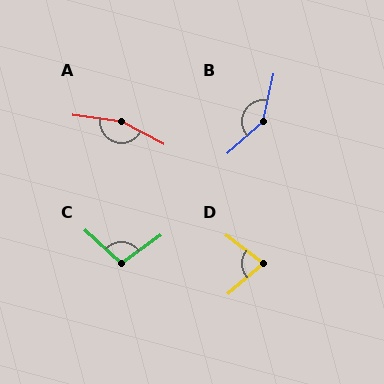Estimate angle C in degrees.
Approximately 102 degrees.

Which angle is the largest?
A, at approximately 160 degrees.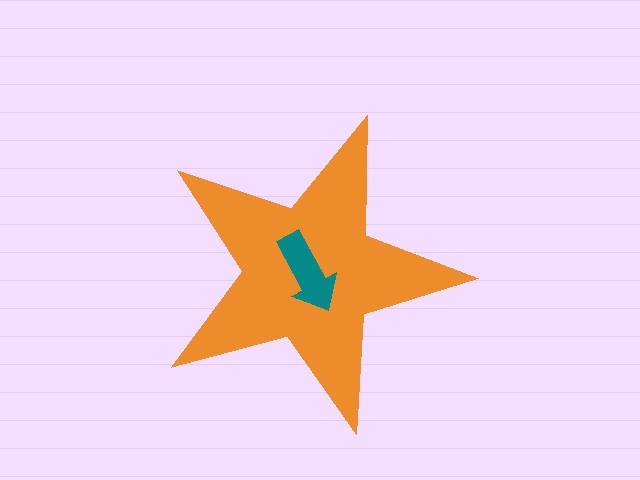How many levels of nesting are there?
2.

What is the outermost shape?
The orange star.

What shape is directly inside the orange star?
The teal arrow.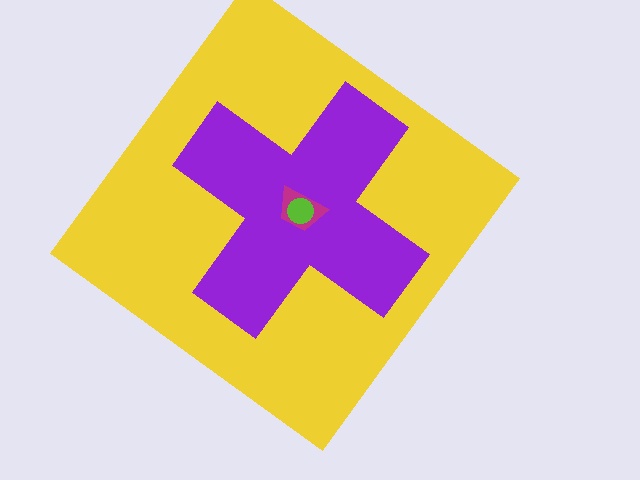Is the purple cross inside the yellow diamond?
Yes.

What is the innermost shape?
The lime circle.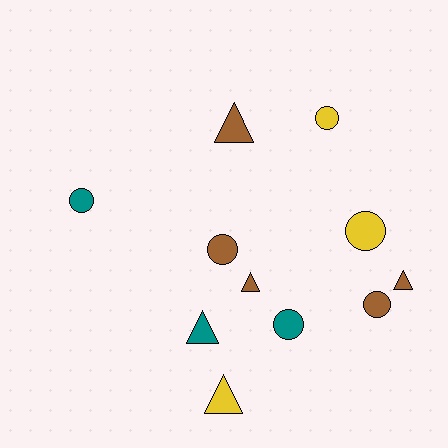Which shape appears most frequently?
Circle, with 6 objects.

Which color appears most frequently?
Brown, with 5 objects.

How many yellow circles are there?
There are 2 yellow circles.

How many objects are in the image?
There are 11 objects.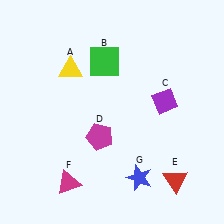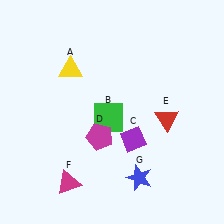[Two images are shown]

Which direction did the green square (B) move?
The green square (B) moved down.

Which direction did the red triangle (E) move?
The red triangle (E) moved up.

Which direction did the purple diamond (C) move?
The purple diamond (C) moved down.